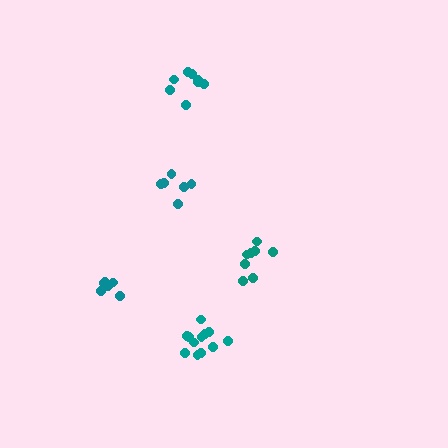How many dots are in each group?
Group 1: 8 dots, Group 2: 8 dots, Group 3: 12 dots, Group 4: 7 dots, Group 5: 6 dots (41 total).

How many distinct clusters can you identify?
There are 5 distinct clusters.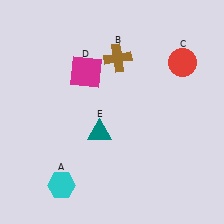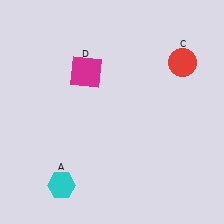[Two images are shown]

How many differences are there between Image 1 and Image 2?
There are 2 differences between the two images.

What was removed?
The brown cross (B), the teal triangle (E) were removed in Image 2.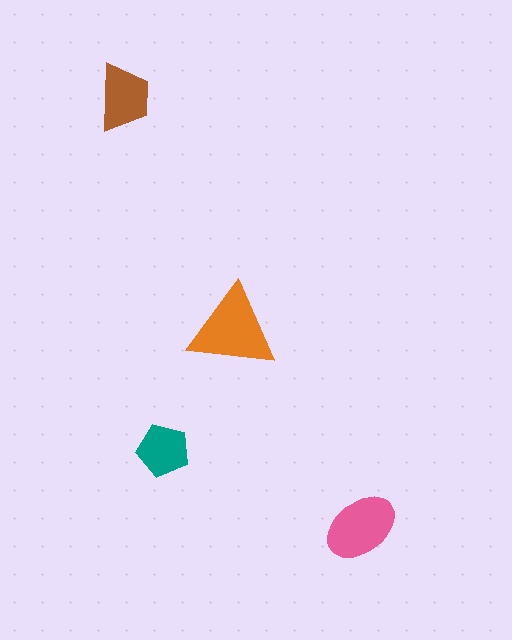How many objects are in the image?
There are 4 objects in the image.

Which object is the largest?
The orange triangle.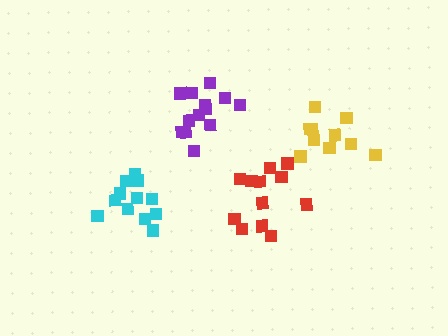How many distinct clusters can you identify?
There are 4 distinct clusters.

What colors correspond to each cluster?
The clusters are colored: purple, cyan, red, yellow.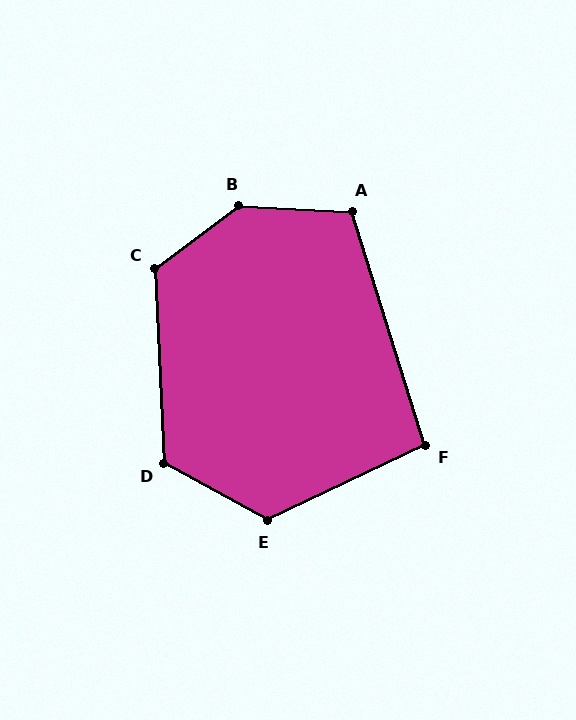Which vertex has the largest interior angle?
B, at approximately 140 degrees.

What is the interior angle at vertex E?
Approximately 126 degrees (obtuse).